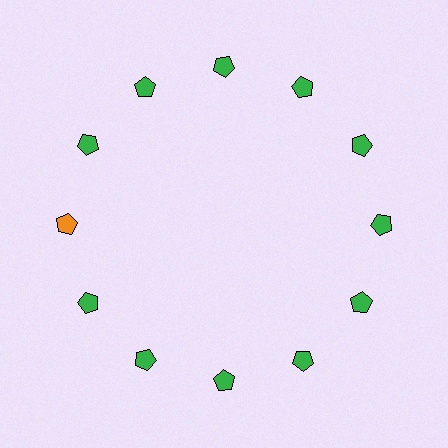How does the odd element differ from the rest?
It has a different color: orange instead of green.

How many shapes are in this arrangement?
There are 12 shapes arranged in a ring pattern.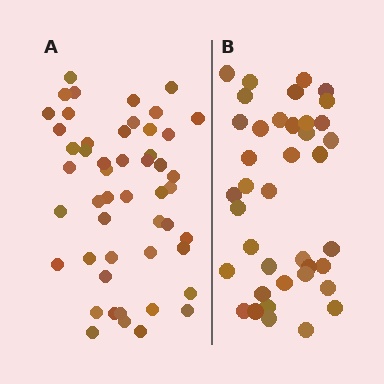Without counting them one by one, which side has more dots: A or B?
Region A (the left region) has more dots.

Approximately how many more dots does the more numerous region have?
Region A has roughly 12 or so more dots than region B.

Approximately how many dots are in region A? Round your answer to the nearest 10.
About 50 dots.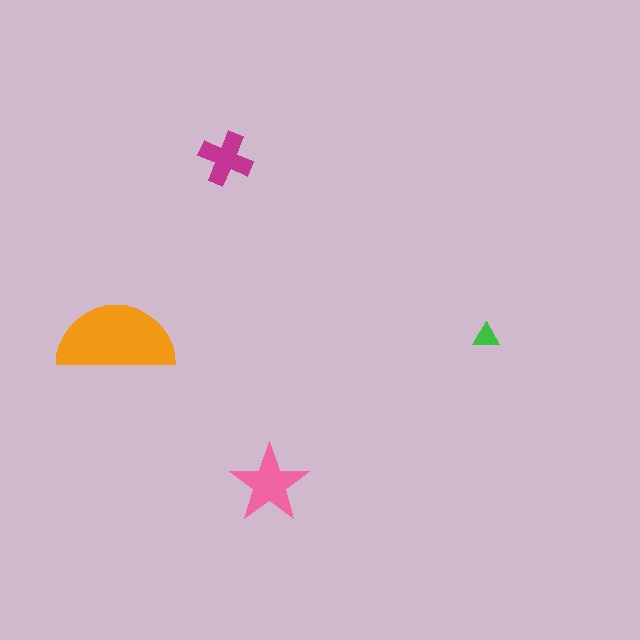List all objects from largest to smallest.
The orange semicircle, the pink star, the magenta cross, the green triangle.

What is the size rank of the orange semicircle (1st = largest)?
1st.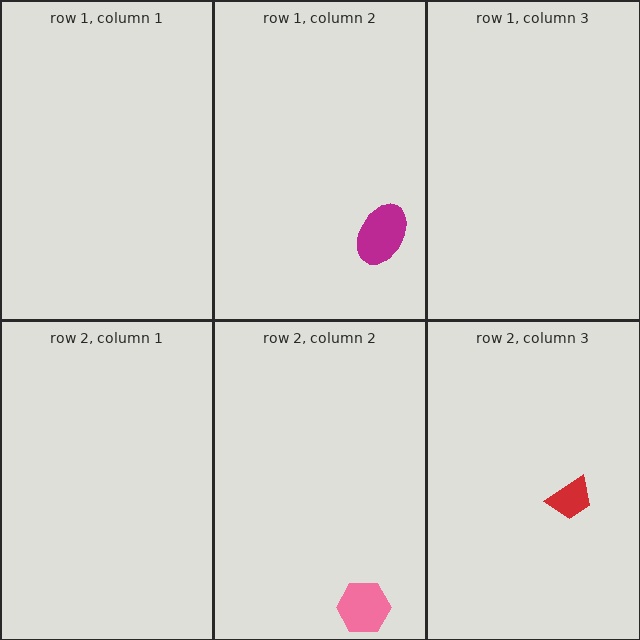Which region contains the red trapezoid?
The row 2, column 3 region.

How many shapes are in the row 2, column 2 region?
1.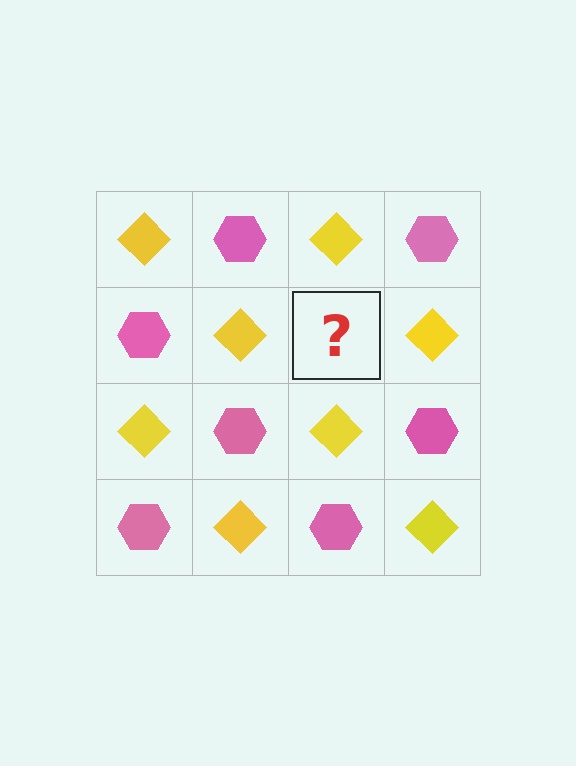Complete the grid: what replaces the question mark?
The question mark should be replaced with a pink hexagon.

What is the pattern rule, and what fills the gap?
The rule is that it alternates yellow diamond and pink hexagon in a checkerboard pattern. The gap should be filled with a pink hexagon.